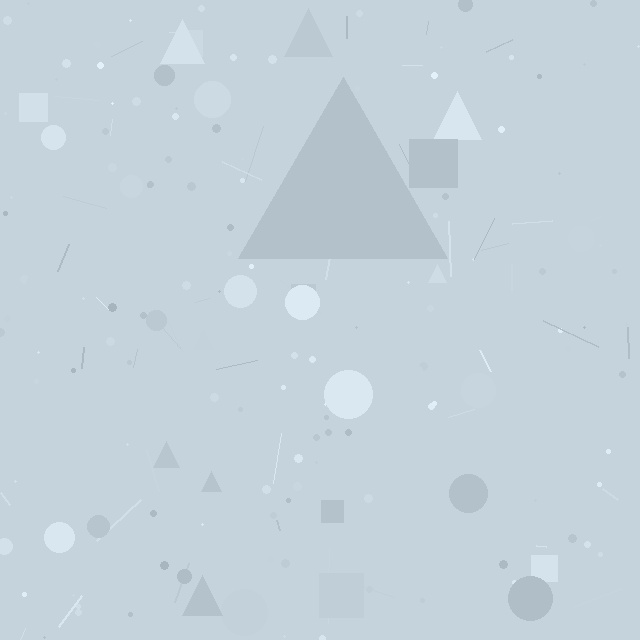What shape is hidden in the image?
A triangle is hidden in the image.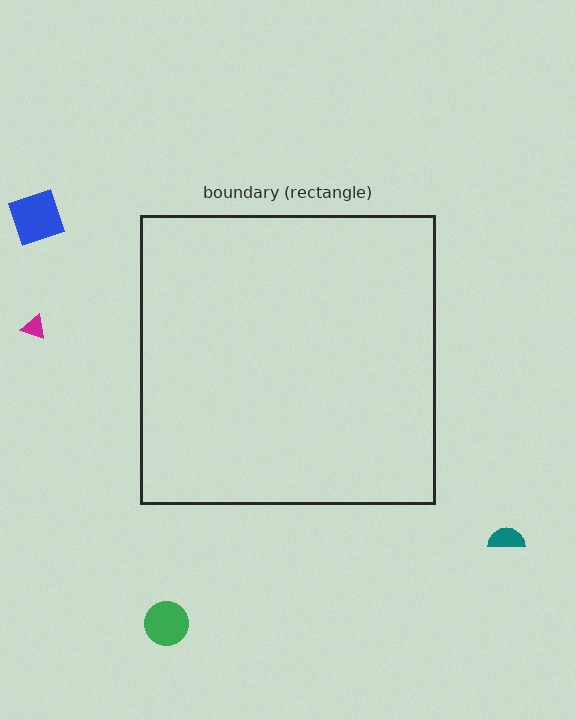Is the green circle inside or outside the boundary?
Outside.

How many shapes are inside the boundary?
0 inside, 4 outside.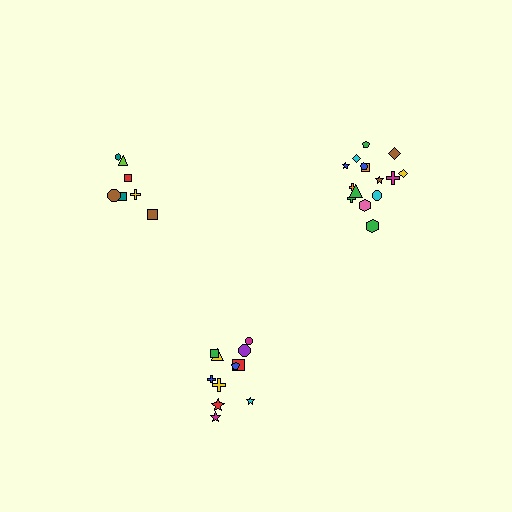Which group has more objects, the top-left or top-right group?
The top-right group.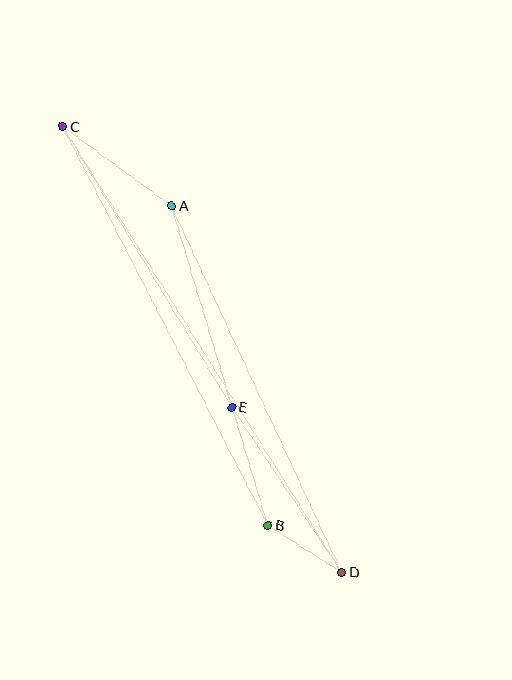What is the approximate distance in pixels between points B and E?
The distance between B and E is approximately 123 pixels.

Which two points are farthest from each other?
Points C and D are farthest from each other.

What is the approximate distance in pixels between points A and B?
The distance between A and B is approximately 334 pixels.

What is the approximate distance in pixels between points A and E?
The distance between A and E is approximately 210 pixels.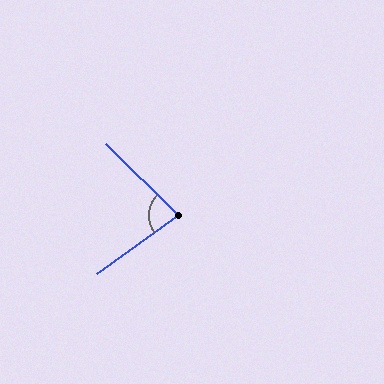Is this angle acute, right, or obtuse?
It is acute.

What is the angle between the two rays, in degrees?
Approximately 80 degrees.